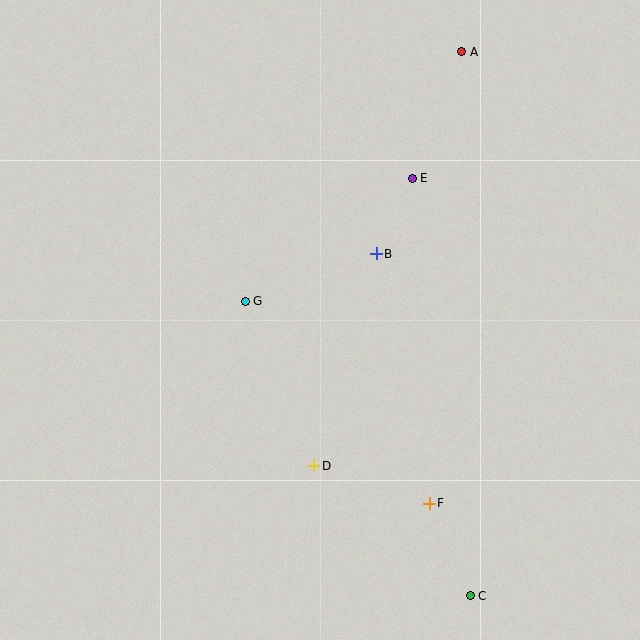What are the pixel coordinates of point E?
Point E is at (412, 178).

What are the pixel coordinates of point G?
Point G is at (245, 301).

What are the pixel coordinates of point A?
Point A is at (462, 52).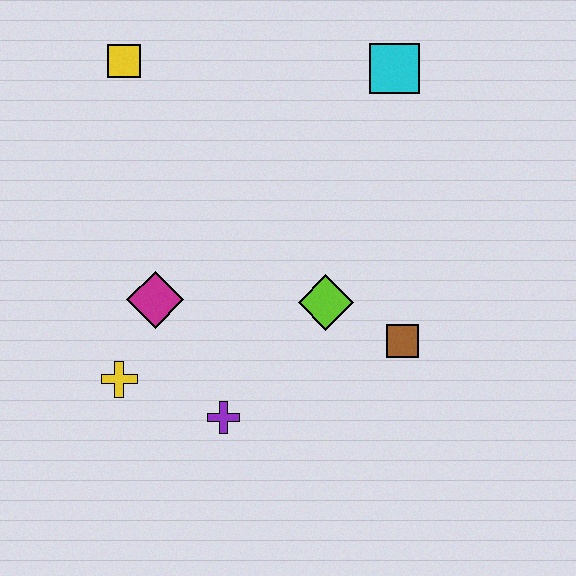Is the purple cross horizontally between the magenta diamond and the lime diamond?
Yes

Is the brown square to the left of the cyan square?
No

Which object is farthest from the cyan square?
The yellow cross is farthest from the cyan square.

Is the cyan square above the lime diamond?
Yes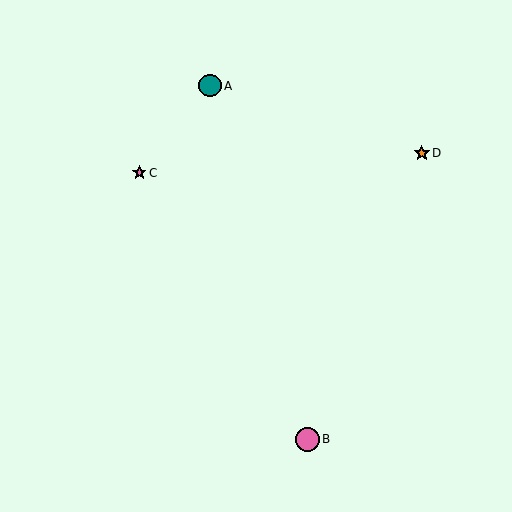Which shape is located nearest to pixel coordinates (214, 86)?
The teal circle (labeled A) at (210, 86) is nearest to that location.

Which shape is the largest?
The pink circle (labeled B) is the largest.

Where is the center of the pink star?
The center of the pink star is at (139, 173).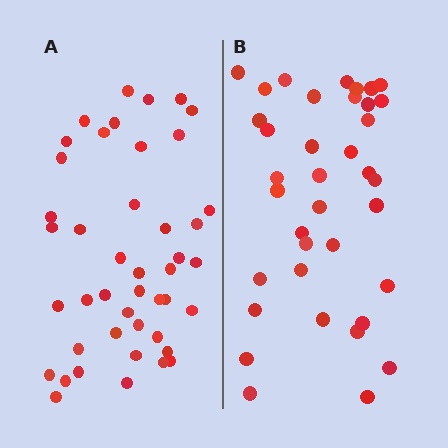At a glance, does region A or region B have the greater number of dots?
Region A (the left region) has more dots.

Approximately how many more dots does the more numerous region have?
Region A has roughly 8 or so more dots than region B.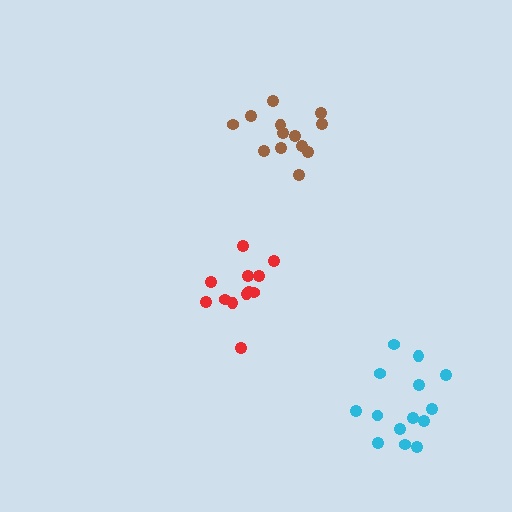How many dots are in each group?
Group 1: 12 dots, Group 2: 14 dots, Group 3: 13 dots (39 total).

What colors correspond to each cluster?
The clusters are colored: red, cyan, brown.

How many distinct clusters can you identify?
There are 3 distinct clusters.